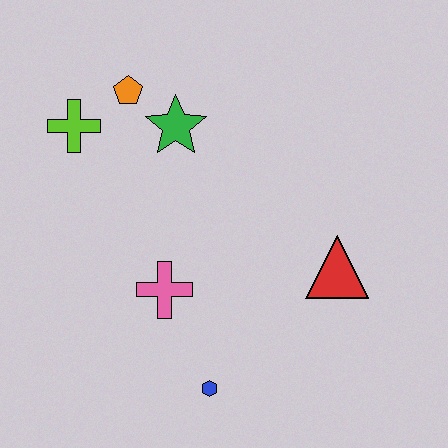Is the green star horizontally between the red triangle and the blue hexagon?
No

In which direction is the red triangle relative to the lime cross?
The red triangle is to the right of the lime cross.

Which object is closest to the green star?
The orange pentagon is closest to the green star.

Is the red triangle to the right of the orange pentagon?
Yes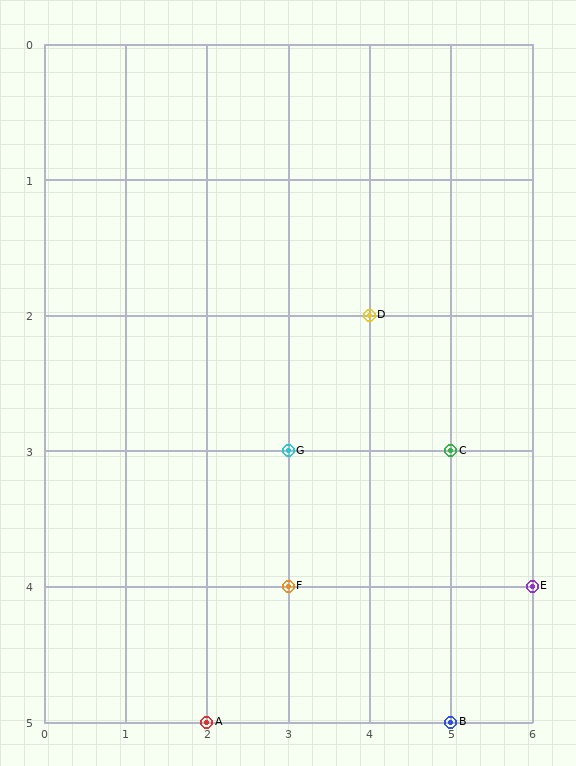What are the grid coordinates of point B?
Point B is at grid coordinates (5, 5).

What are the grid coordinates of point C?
Point C is at grid coordinates (5, 3).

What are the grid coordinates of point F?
Point F is at grid coordinates (3, 4).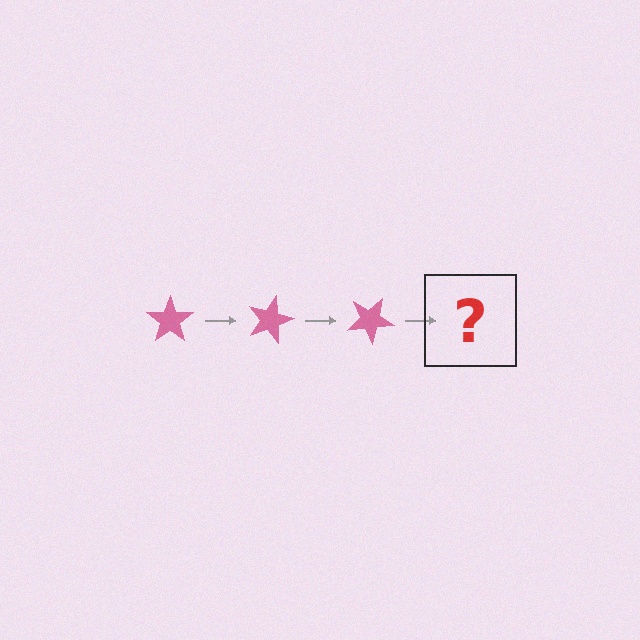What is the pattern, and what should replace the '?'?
The pattern is that the star rotates 15 degrees each step. The '?' should be a pink star rotated 45 degrees.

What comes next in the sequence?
The next element should be a pink star rotated 45 degrees.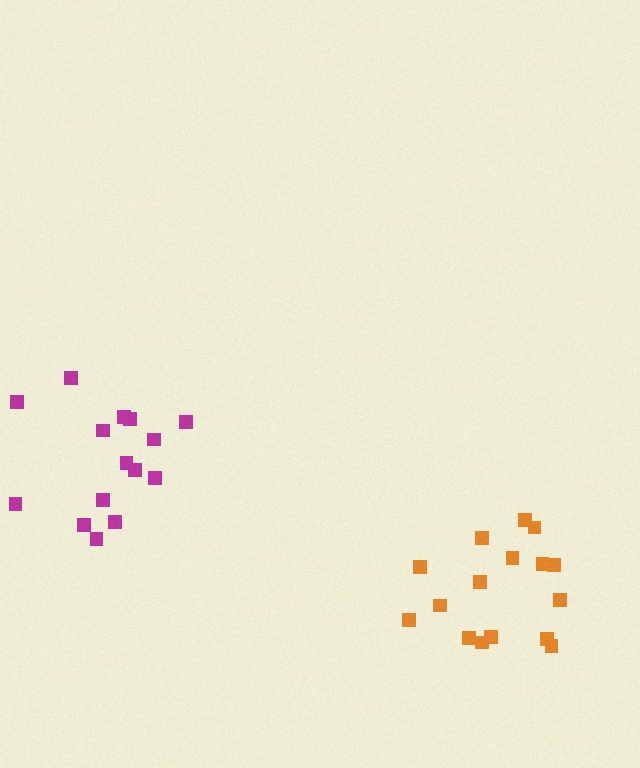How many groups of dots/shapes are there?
There are 2 groups.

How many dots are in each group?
Group 1: 16 dots, Group 2: 15 dots (31 total).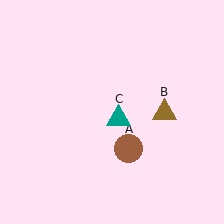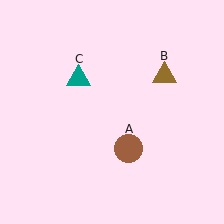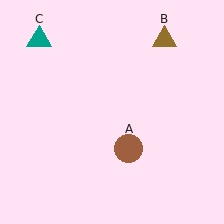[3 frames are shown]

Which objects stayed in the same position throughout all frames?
Brown circle (object A) remained stationary.